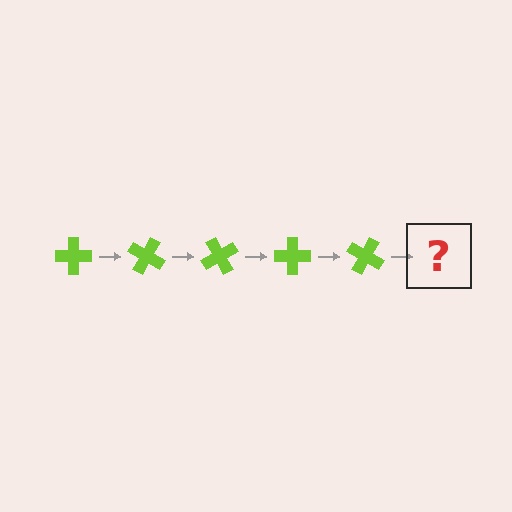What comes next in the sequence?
The next element should be a lime cross rotated 150 degrees.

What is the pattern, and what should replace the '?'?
The pattern is that the cross rotates 30 degrees each step. The '?' should be a lime cross rotated 150 degrees.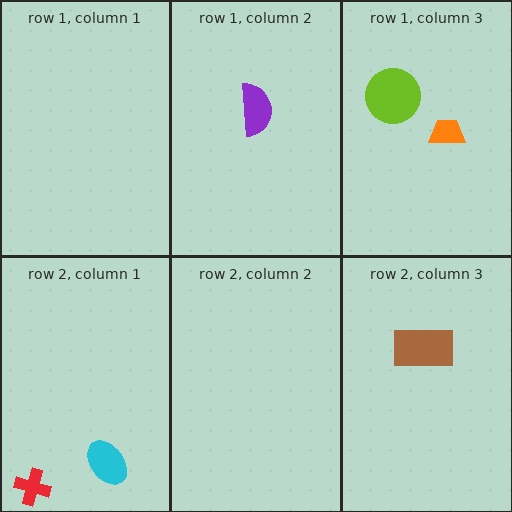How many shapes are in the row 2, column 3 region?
1.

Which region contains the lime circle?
The row 1, column 3 region.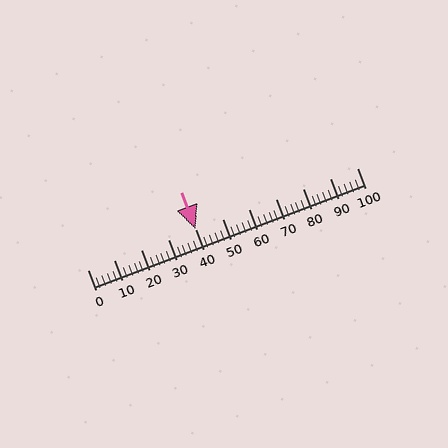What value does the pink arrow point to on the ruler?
The pink arrow points to approximately 40.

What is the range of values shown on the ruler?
The ruler shows values from 0 to 100.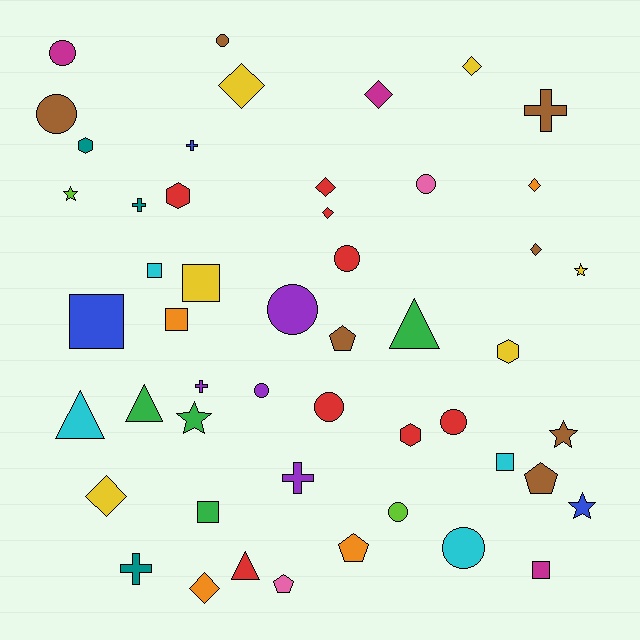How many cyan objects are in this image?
There are 4 cyan objects.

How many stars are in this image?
There are 5 stars.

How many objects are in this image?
There are 50 objects.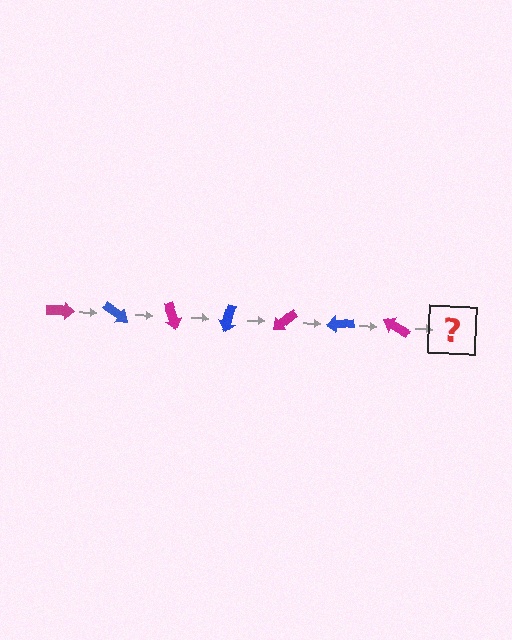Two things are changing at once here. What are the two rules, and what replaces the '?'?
The two rules are that it rotates 35 degrees each step and the color cycles through magenta and blue. The '?' should be a blue arrow, rotated 245 degrees from the start.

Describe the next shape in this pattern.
It should be a blue arrow, rotated 245 degrees from the start.